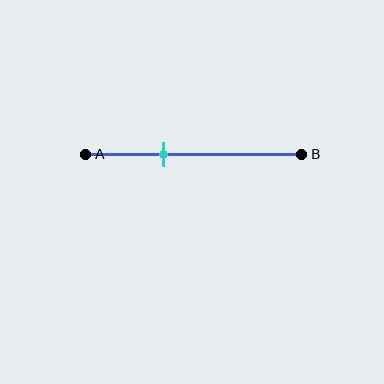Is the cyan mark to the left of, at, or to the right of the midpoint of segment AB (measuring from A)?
The cyan mark is to the left of the midpoint of segment AB.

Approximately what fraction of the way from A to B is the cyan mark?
The cyan mark is approximately 35% of the way from A to B.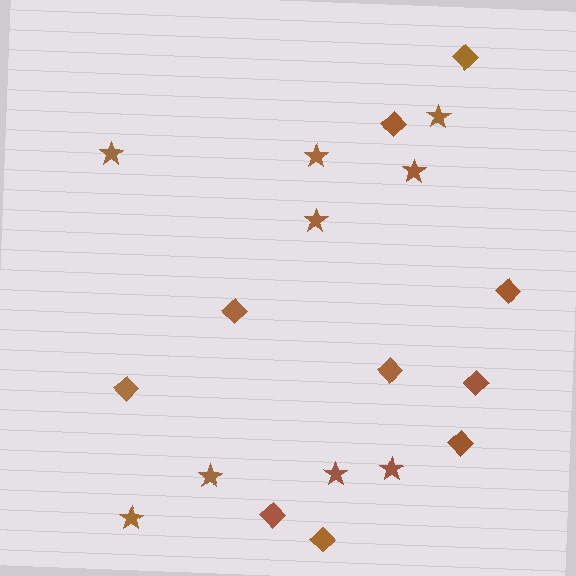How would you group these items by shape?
There are 2 groups: one group of stars (9) and one group of diamonds (10).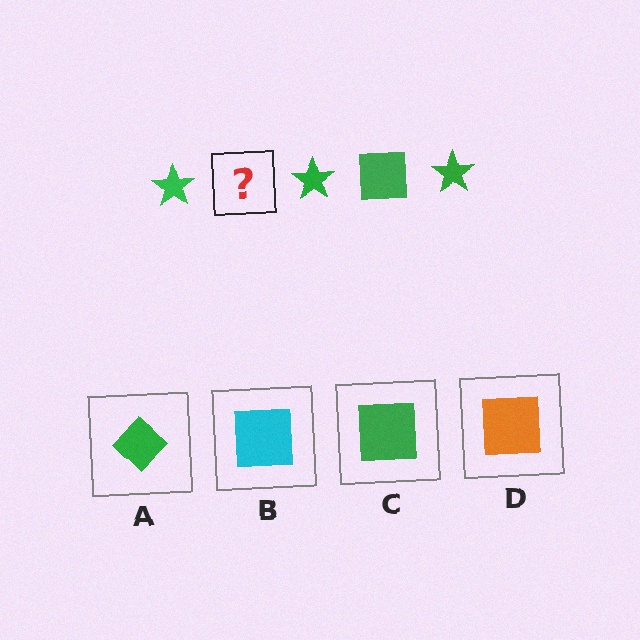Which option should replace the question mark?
Option C.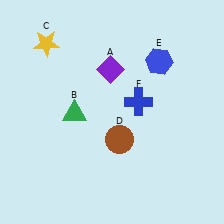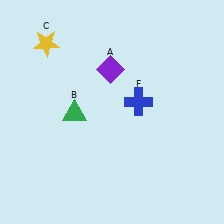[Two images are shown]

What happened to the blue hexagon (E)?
The blue hexagon (E) was removed in Image 2. It was in the top-right area of Image 1.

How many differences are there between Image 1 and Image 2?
There are 2 differences between the two images.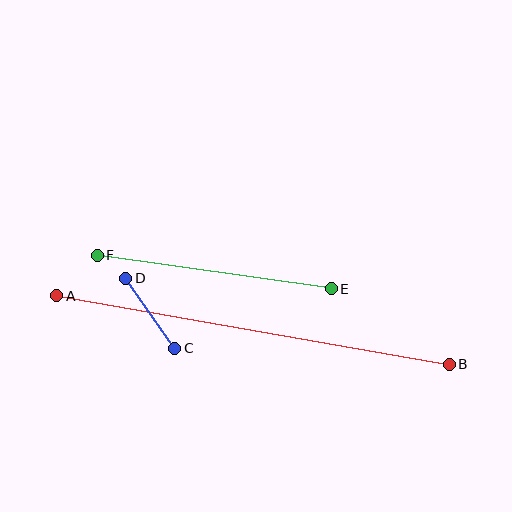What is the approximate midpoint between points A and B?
The midpoint is at approximately (253, 330) pixels.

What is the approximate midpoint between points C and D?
The midpoint is at approximately (150, 313) pixels.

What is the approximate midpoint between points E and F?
The midpoint is at approximately (214, 272) pixels.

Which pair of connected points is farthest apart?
Points A and B are farthest apart.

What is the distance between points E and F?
The distance is approximately 236 pixels.